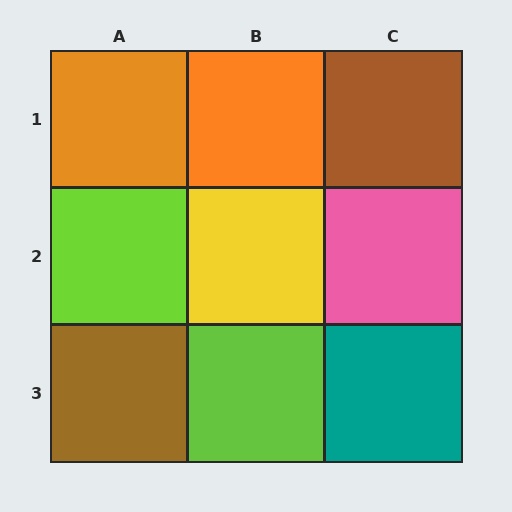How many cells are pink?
1 cell is pink.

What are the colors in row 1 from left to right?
Orange, orange, brown.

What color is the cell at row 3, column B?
Lime.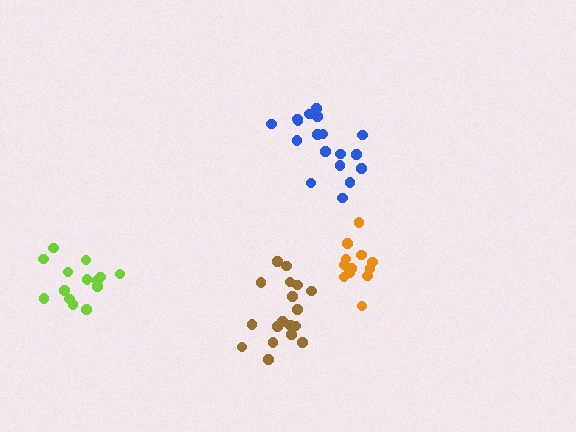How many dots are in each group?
Group 1: 14 dots, Group 2: 18 dots, Group 3: 12 dots, Group 4: 18 dots (62 total).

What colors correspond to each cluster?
The clusters are colored: lime, brown, orange, blue.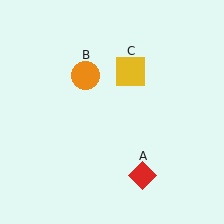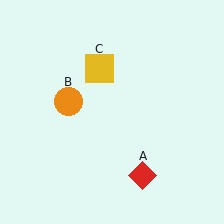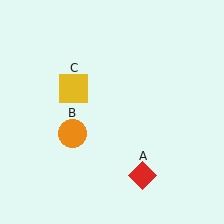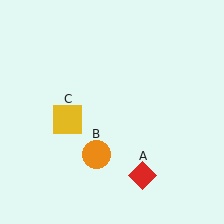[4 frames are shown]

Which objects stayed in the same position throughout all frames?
Red diamond (object A) remained stationary.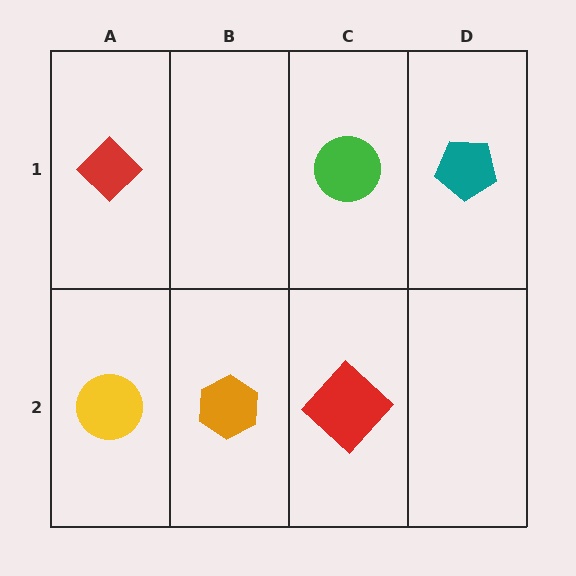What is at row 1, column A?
A red diamond.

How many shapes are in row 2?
3 shapes.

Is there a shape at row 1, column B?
No, that cell is empty.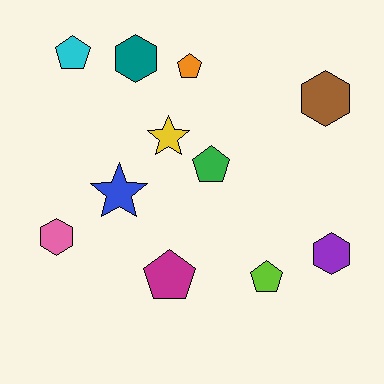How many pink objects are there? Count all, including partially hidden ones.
There is 1 pink object.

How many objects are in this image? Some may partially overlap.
There are 11 objects.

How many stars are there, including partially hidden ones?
There are 2 stars.